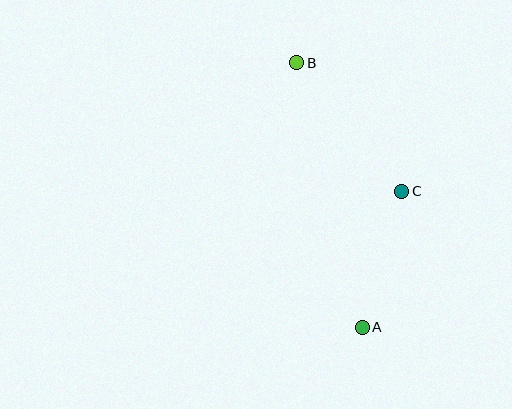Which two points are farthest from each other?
Points A and B are farthest from each other.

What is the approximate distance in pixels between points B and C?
The distance between B and C is approximately 166 pixels.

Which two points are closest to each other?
Points A and C are closest to each other.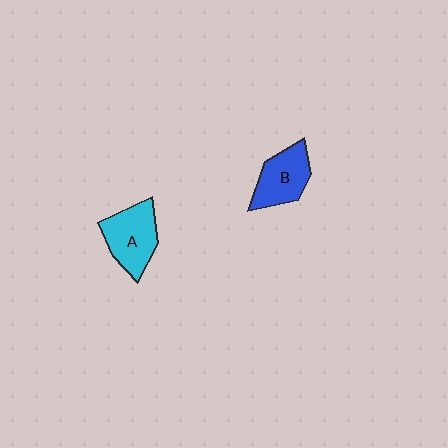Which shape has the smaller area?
Shape B (blue).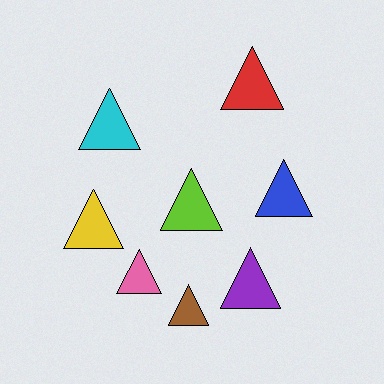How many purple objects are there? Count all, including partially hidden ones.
There is 1 purple object.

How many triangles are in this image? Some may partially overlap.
There are 8 triangles.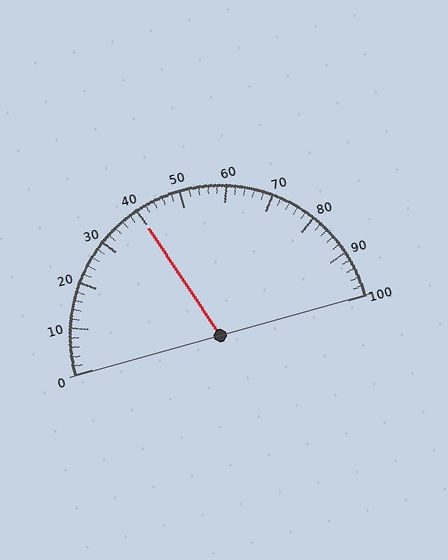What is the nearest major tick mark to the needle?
The nearest major tick mark is 40.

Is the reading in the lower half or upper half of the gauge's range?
The reading is in the lower half of the range (0 to 100).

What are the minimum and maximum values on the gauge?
The gauge ranges from 0 to 100.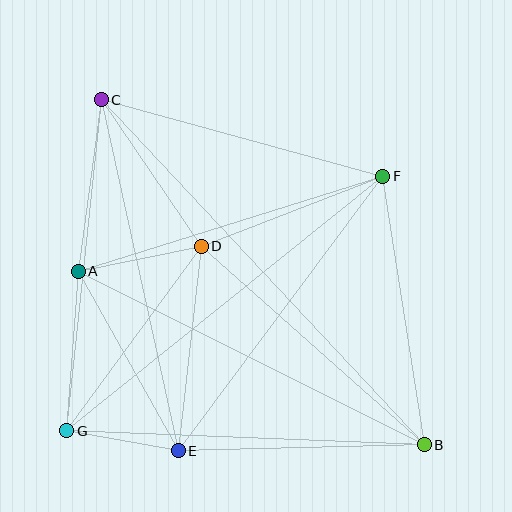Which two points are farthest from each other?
Points B and C are farthest from each other.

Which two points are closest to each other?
Points E and G are closest to each other.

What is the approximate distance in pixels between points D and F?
The distance between D and F is approximately 195 pixels.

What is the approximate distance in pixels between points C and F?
The distance between C and F is approximately 292 pixels.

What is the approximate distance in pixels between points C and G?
The distance between C and G is approximately 333 pixels.